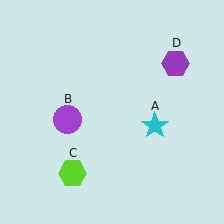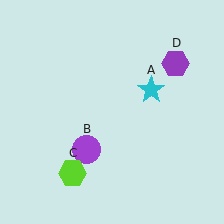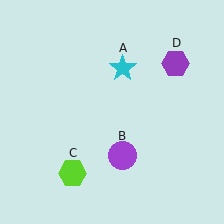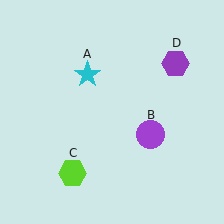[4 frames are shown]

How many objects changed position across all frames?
2 objects changed position: cyan star (object A), purple circle (object B).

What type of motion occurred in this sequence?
The cyan star (object A), purple circle (object B) rotated counterclockwise around the center of the scene.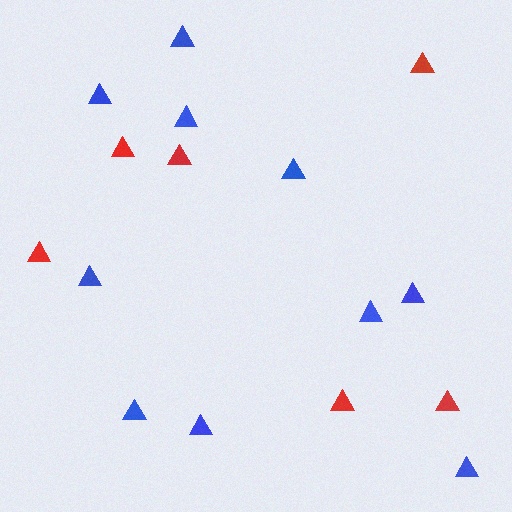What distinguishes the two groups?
There are 2 groups: one group of red triangles (6) and one group of blue triangles (10).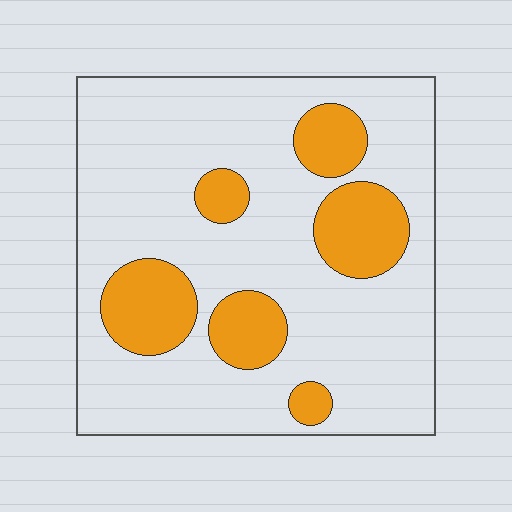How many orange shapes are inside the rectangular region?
6.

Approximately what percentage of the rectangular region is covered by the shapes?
Approximately 20%.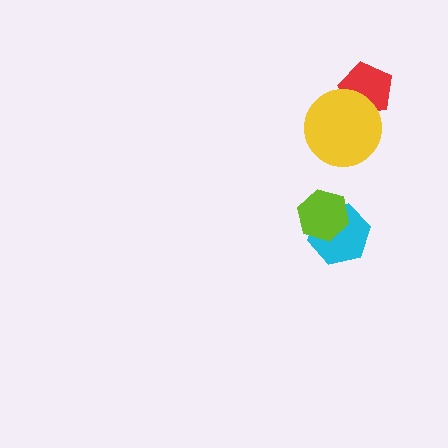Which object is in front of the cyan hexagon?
The lime hexagon is in front of the cyan hexagon.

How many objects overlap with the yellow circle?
1 object overlaps with the yellow circle.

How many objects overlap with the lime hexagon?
1 object overlaps with the lime hexagon.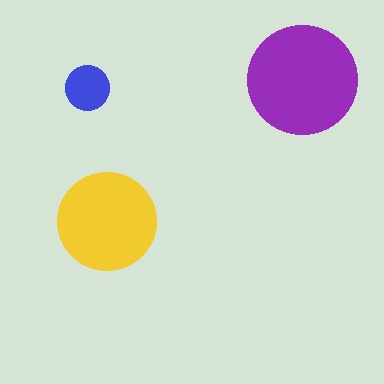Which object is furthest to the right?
The purple circle is rightmost.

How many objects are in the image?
There are 3 objects in the image.